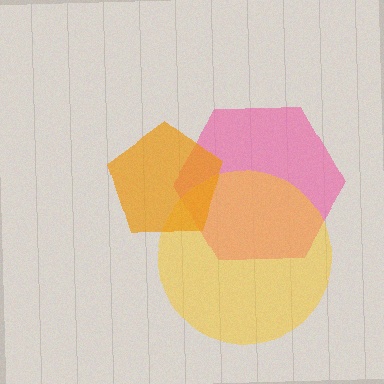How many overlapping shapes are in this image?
There are 3 overlapping shapes in the image.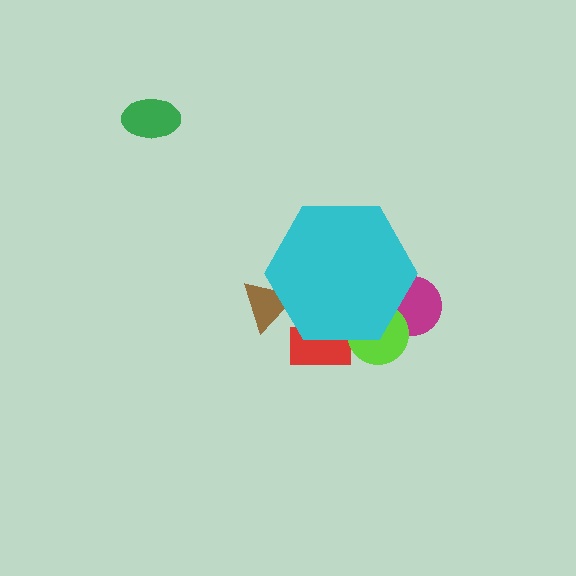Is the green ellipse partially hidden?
No, the green ellipse is fully visible.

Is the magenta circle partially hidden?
Yes, the magenta circle is partially hidden behind the cyan hexagon.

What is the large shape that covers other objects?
A cyan hexagon.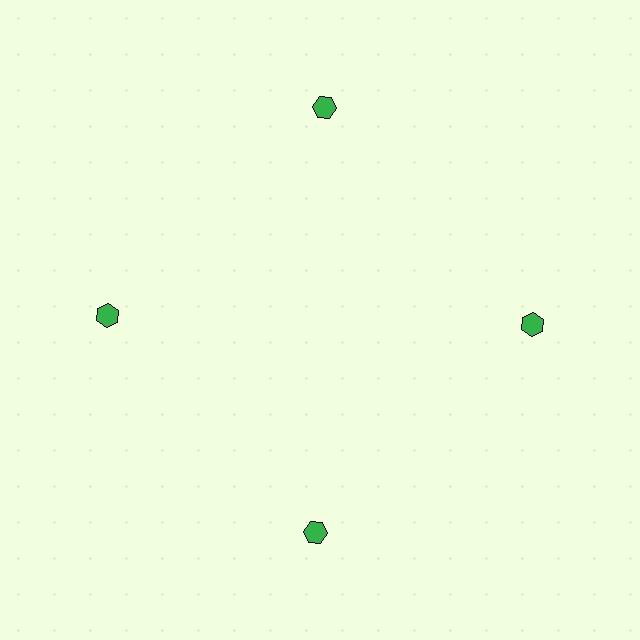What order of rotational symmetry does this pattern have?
This pattern has 4-fold rotational symmetry.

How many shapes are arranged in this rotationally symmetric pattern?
There are 4 shapes, arranged in 4 groups of 1.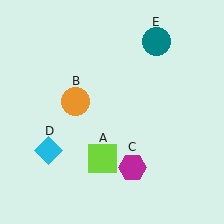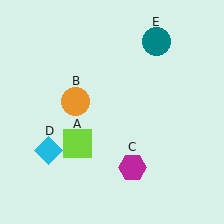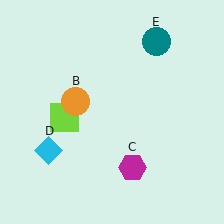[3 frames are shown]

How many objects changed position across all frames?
1 object changed position: lime square (object A).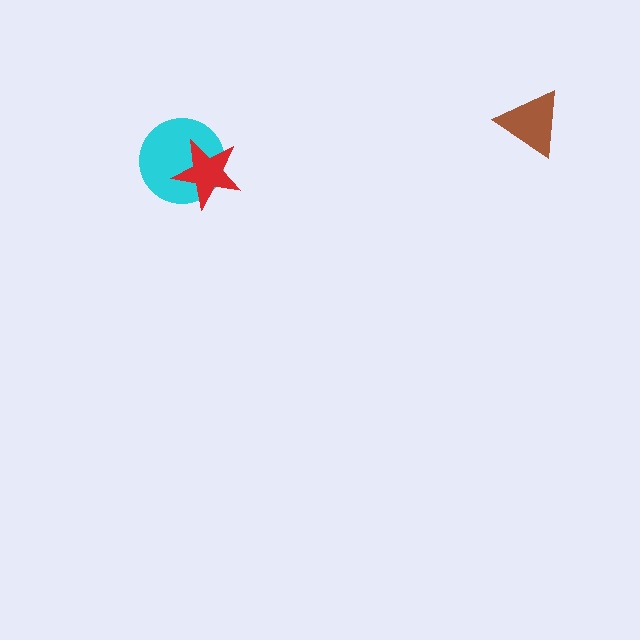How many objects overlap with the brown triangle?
0 objects overlap with the brown triangle.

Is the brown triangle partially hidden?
No, no other shape covers it.